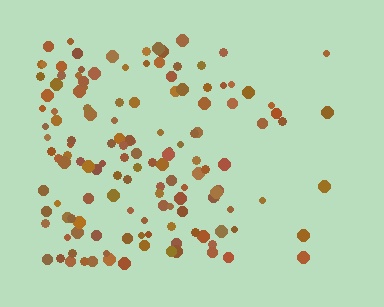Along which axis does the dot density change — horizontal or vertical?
Horizontal.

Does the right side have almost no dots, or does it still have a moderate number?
Still a moderate number, just noticeably fewer than the left.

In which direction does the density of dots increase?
From right to left, with the left side densest.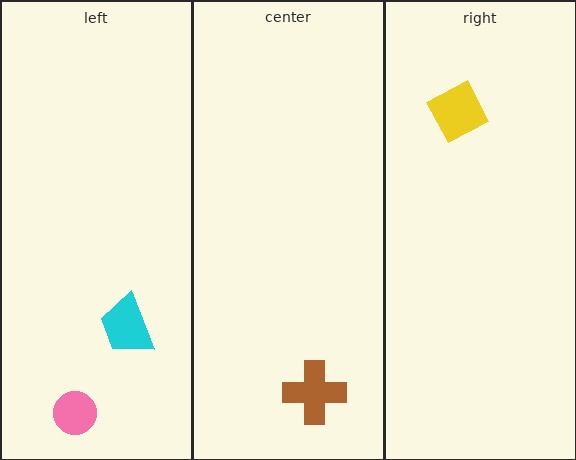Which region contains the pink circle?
The left region.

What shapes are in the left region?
The pink circle, the cyan trapezoid.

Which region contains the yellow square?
The right region.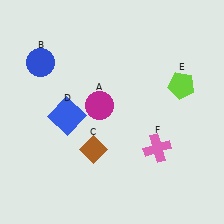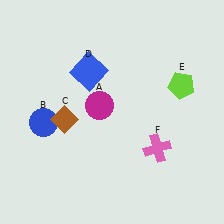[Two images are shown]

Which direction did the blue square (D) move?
The blue square (D) moved up.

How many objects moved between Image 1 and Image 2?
3 objects moved between the two images.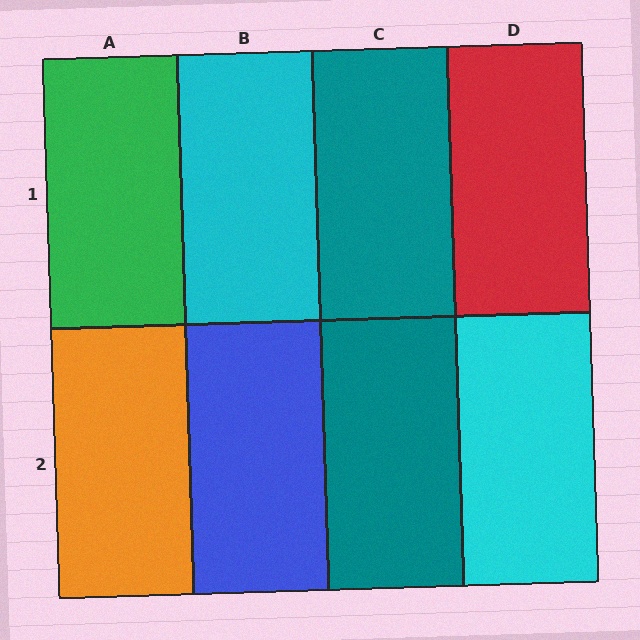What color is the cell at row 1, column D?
Red.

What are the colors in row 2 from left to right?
Orange, blue, teal, cyan.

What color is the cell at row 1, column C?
Teal.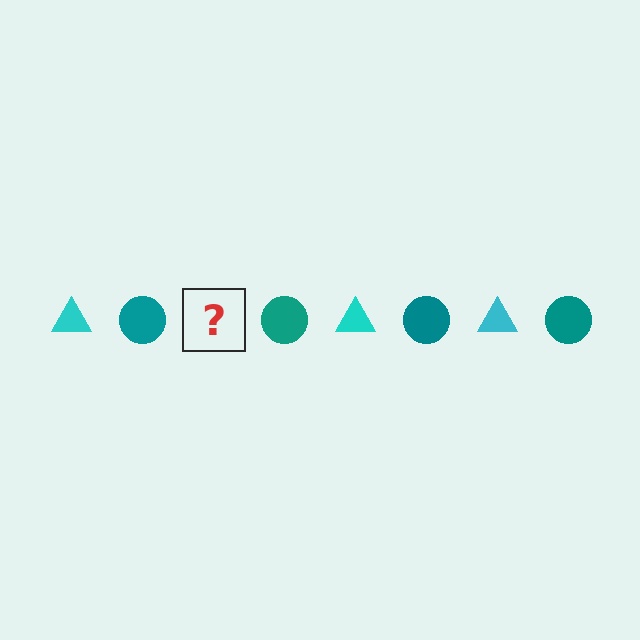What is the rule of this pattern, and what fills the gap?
The rule is that the pattern alternates between cyan triangle and teal circle. The gap should be filled with a cyan triangle.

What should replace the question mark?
The question mark should be replaced with a cyan triangle.